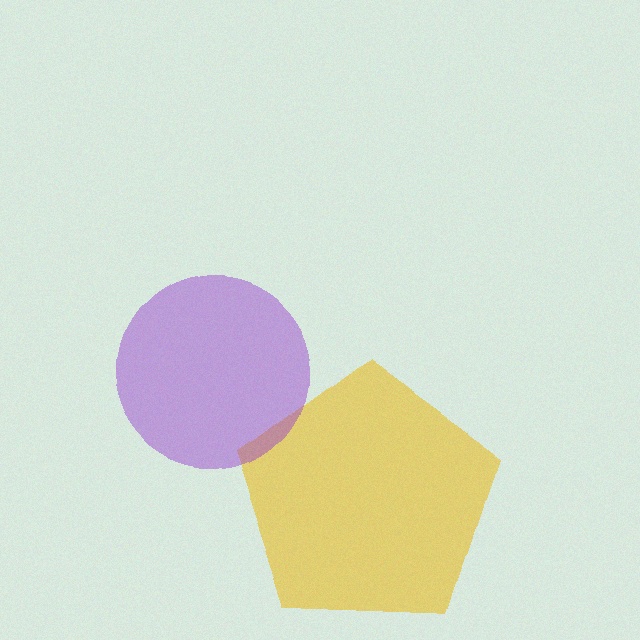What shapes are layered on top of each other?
The layered shapes are: a yellow pentagon, a purple circle.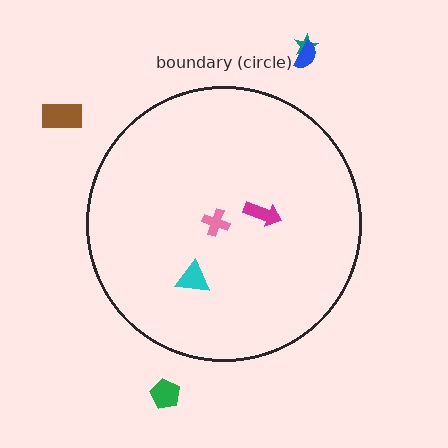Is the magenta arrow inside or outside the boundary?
Inside.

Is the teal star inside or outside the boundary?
Outside.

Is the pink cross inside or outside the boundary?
Inside.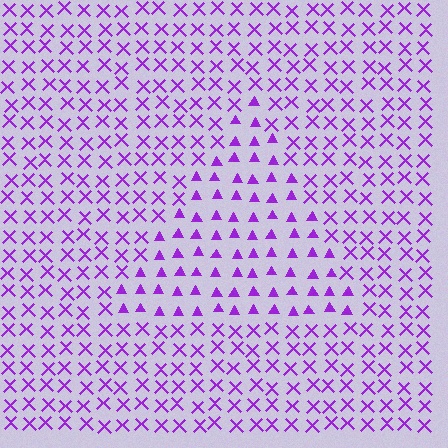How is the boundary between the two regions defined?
The boundary is defined by a change in element shape: triangles inside vs. X marks outside. All elements share the same color and spacing.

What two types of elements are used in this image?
The image uses triangles inside the triangle region and X marks outside it.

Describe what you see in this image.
The image is filled with small purple elements arranged in a uniform grid. A triangle-shaped region contains triangles, while the surrounding area contains X marks. The boundary is defined purely by the change in element shape.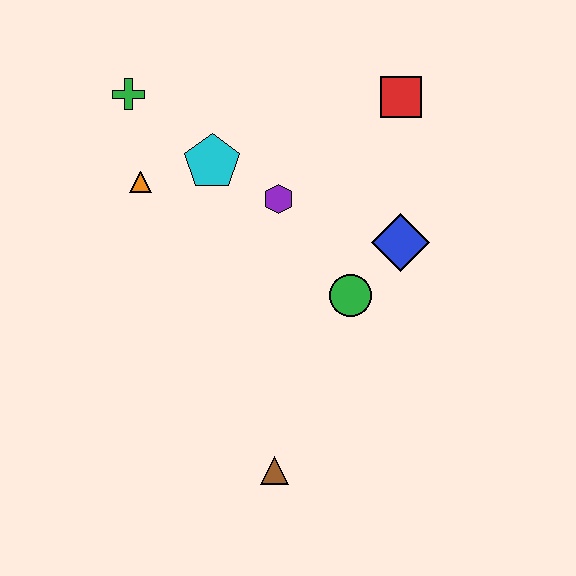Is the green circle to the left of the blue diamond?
Yes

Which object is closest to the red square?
The blue diamond is closest to the red square.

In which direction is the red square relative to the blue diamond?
The red square is above the blue diamond.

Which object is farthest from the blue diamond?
The green cross is farthest from the blue diamond.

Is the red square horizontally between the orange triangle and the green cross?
No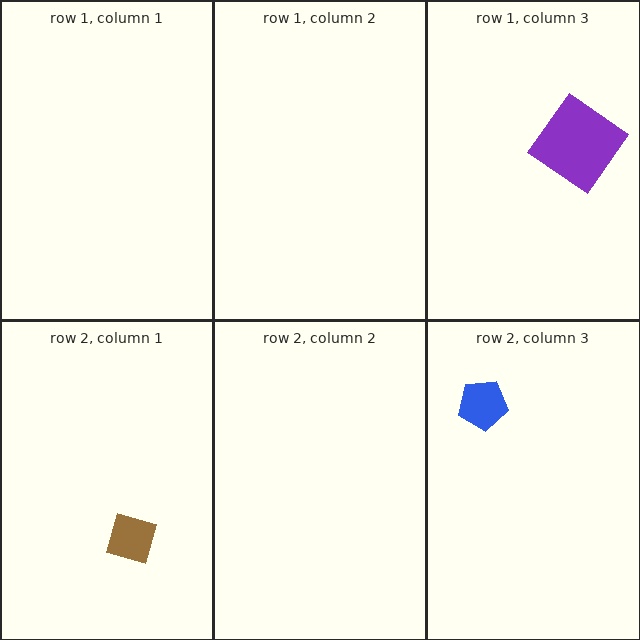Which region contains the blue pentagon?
The row 2, column 3 region.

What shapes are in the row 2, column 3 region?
The blue pentagon.